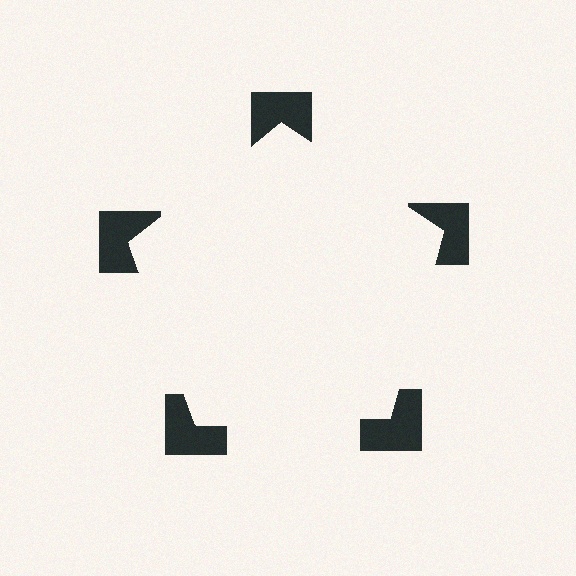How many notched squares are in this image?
There are 5 — one at each vertex of the illusory pentagon.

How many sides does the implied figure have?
5 sides.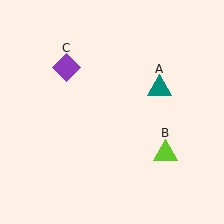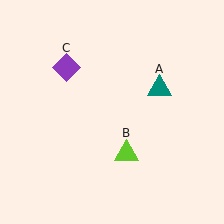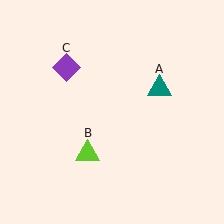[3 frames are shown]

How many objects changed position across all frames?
1 object changed position: lime triangle (object B).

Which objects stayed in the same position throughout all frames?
Teal triangle (object A) and purple diamond (object C) remained stationary.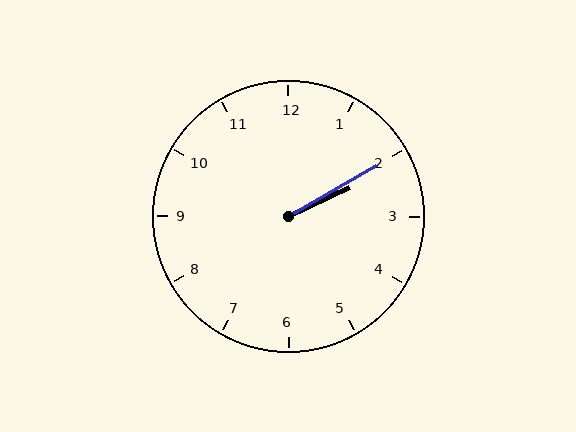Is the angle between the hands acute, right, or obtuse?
It is acute.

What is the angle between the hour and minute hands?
Approximately 5 degrees.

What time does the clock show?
2:10.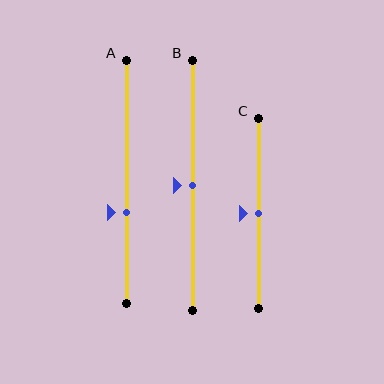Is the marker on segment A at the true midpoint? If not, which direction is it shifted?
No, the marker on segment A is shifted downward by about 13% of the segment length.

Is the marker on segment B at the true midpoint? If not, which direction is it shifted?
Yes, the marker on segment B is at the true midpoint.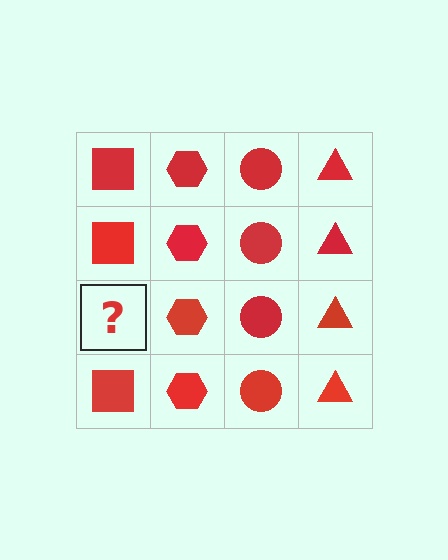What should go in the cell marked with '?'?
The missing cell should contain a red square.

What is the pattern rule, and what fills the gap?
The rule is that each column has a consistent shape. The gap should be filled with a red square.